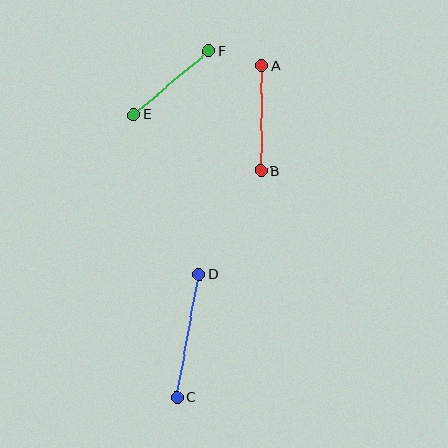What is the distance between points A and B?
The distance is approximately 105 pixels.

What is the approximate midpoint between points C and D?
The midpoint is at approximately (188, 336) pixels.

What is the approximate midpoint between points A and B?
The midpoint is at approximately (261, 118) pixels.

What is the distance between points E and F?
The distance is approximately 98 pixels.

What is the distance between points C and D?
The distance is approximately 125 pixels.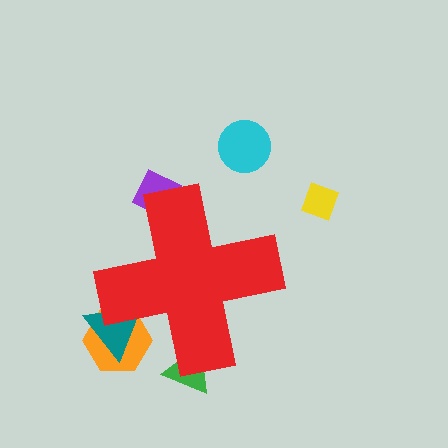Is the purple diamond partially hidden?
Yes, the purple diamond is partially hidden behind the red cross.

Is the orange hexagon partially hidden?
Yes, the orange hexagon is partially hidden behind the red cross.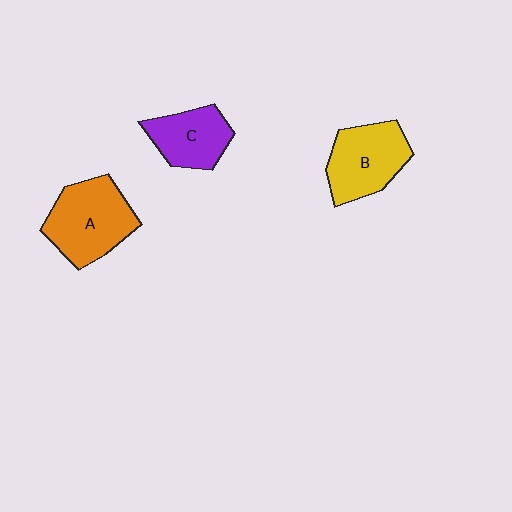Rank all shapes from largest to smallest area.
From largest to smallest: A (orange), B (yellow), C (purple).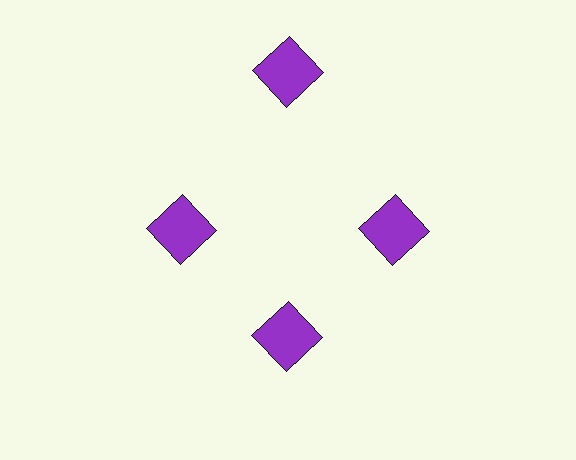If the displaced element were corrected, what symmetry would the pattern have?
It would have 4-fold rotational symmetry — the pattern would map onto itself every 90 degrees.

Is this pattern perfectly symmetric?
No. The 4 purple squares are arranged in a ring, but one element near the 12 o'clock position is pushed outward from the center, breaking the 4-fold rotational symmetry.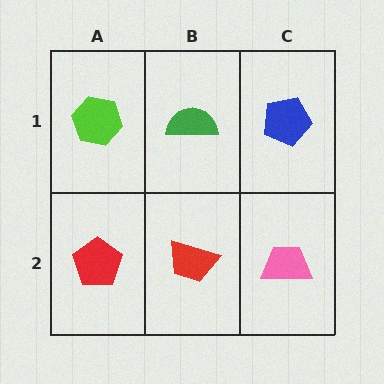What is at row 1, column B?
A green semicircle.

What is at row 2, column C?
A pink trapezoid.